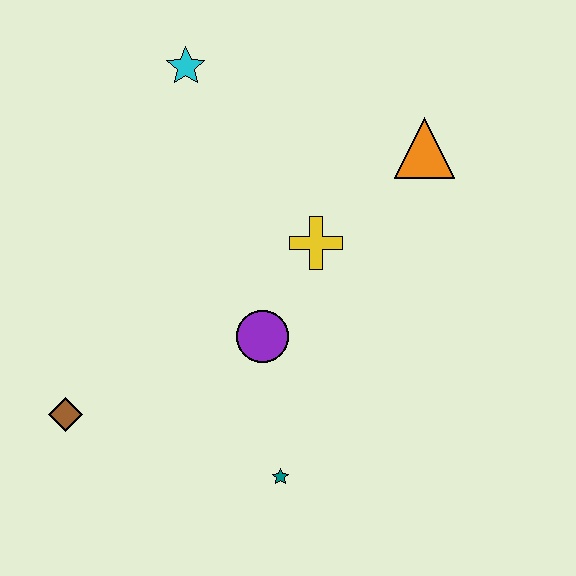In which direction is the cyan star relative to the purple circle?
The cyan star is above the purple circle.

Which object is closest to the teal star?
The purple circle is closest to the teal star.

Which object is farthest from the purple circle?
The cyan star is farthest from the purple circle.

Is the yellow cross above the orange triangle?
No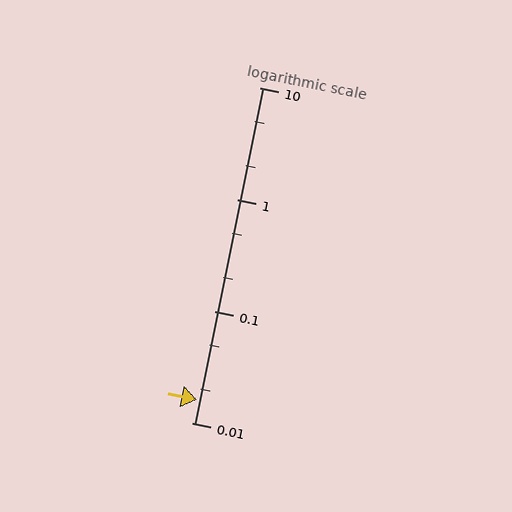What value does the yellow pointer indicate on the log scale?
The pointer indicates approximately 0.016.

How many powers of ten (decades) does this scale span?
The scale spans 3 decades, from 0.01 to 10.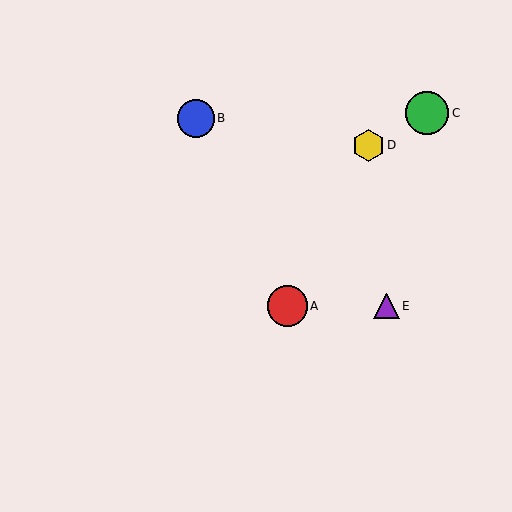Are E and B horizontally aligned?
No, E is at y≈306 and B is at y≈118.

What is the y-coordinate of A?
Object A is at y≈306.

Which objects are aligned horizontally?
Objects A, E are aligned horizontally.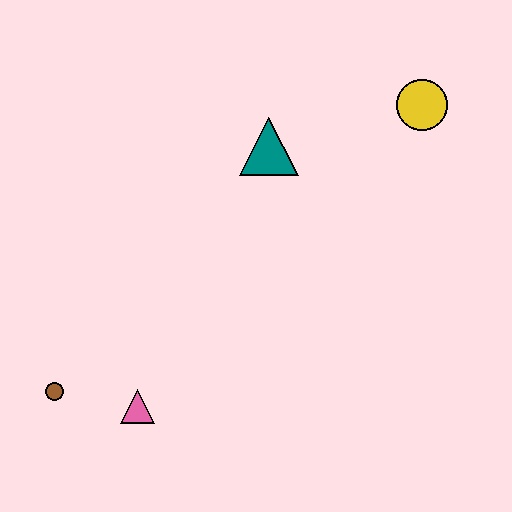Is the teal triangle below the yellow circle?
Yes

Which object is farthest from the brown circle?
The yellow circle is farthest from the brown circle.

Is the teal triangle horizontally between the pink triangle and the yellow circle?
Yes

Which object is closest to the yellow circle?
The teal triangle is closest to the yellow circle.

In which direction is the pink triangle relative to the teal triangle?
The pink triangle is below the teal triangle.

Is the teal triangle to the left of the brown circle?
No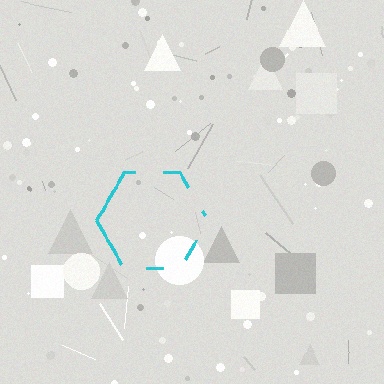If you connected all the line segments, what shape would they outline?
They would outline a hexagon.